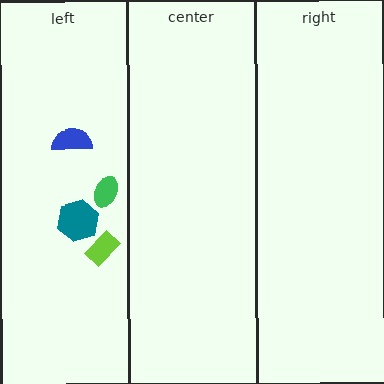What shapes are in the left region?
The green ellipse, the lime rectangle, the blue semicircle, the teal hexagon.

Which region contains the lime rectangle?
The left region.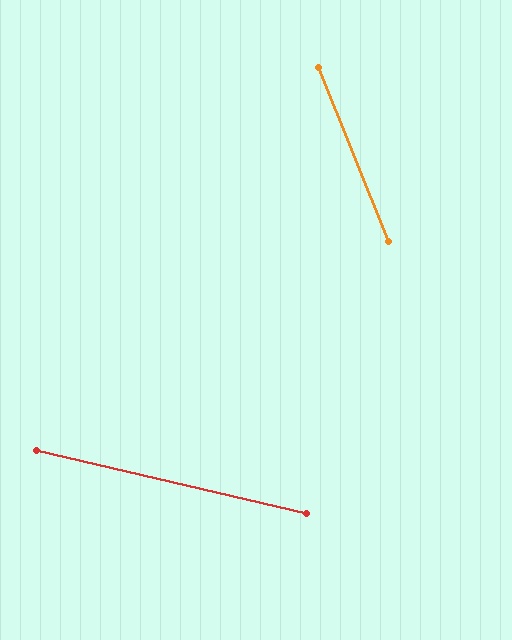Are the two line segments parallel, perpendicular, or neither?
Neither parallel nor perpendicular — they differ by about 55°.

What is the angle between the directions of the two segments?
Approximately 55 degrees.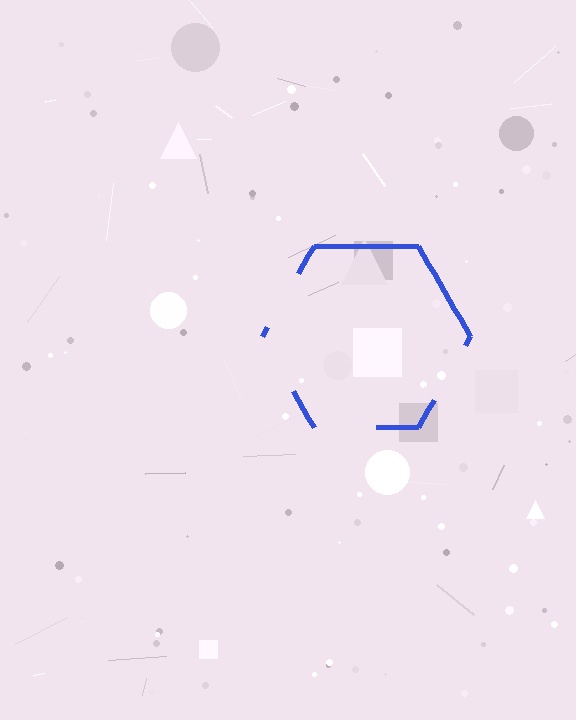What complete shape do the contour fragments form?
The contour fragments form a hexagon.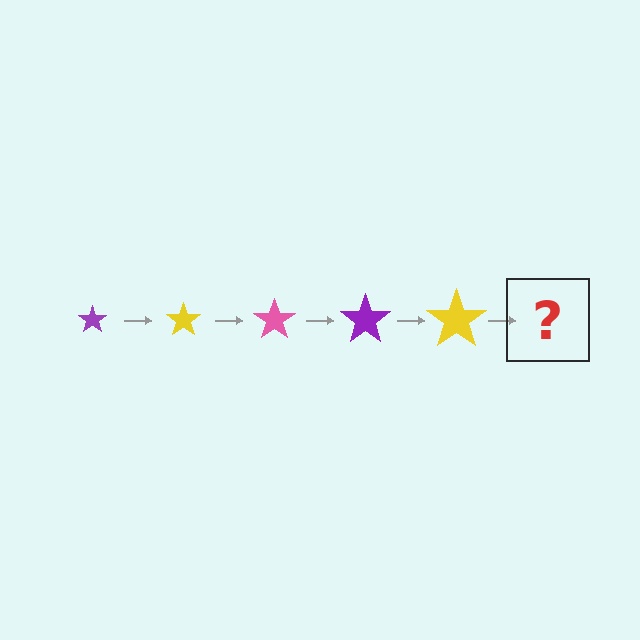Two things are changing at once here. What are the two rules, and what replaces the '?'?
The two rules are that the star grows larger each step and the color cycles through purple, yellow, and pink. The '?' should be a pink star, larger than the previous one.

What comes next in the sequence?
The next element should be a pink star, larger than the previous one.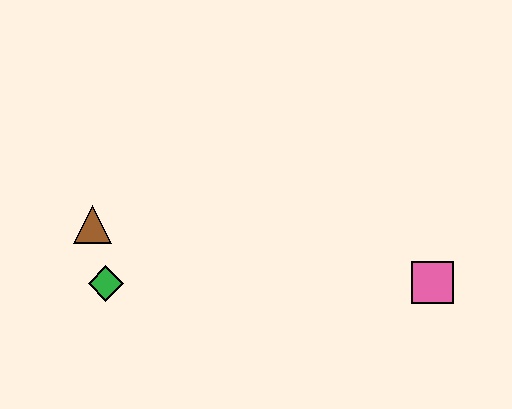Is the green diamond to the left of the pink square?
Yes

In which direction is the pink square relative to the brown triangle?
The pink square is to the right of the brown triangle.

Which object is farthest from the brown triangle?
The pink square is farthest from the brown triangle.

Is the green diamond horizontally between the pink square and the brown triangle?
Yes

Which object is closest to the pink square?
The green diamond is closest to the pink square.